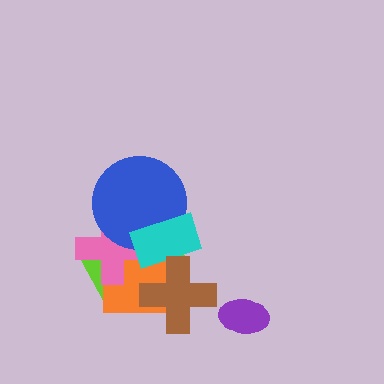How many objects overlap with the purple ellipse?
0 objects overlap with the purple ellipse.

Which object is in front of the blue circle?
The cyan rectangle is in front of the blue circle.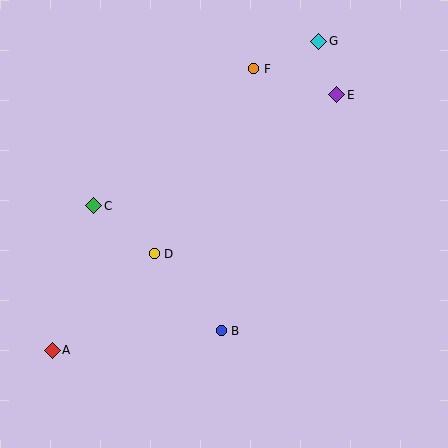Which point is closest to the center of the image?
Point D at (154, 254) is closest to the center.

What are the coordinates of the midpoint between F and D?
The midpoint between F and D is at (204, 161).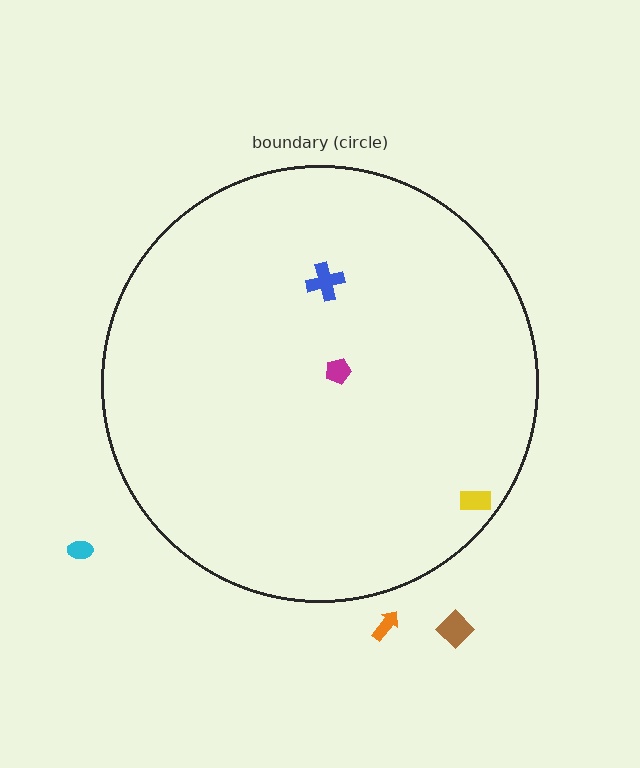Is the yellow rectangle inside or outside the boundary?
Inside.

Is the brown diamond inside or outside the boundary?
Outside.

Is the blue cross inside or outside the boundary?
Inside.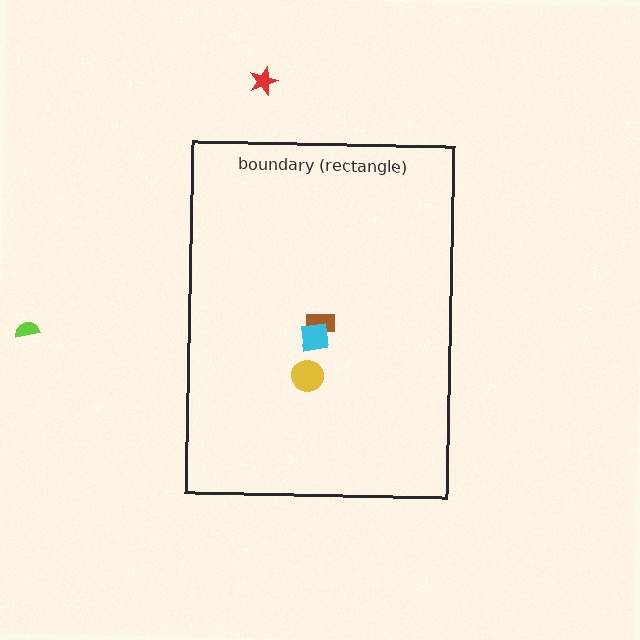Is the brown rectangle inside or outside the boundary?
Inside.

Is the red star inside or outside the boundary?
Outside.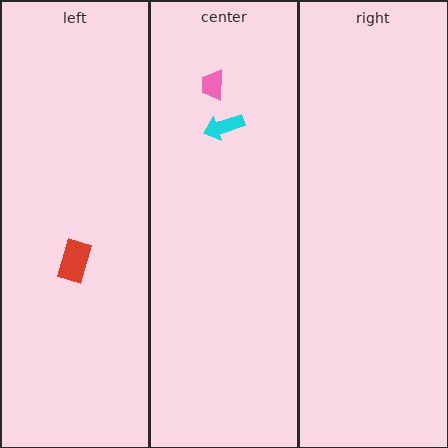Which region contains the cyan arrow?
The center region.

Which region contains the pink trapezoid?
The center region.